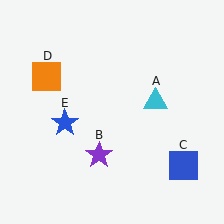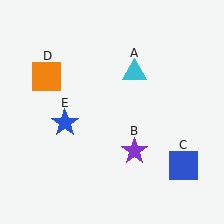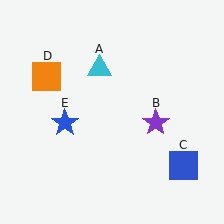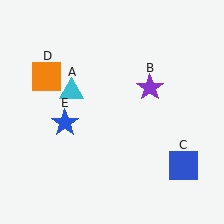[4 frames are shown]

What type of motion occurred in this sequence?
The cyan triangle (object A), purple star (object B) rotated counterclockwise around the center of the scene.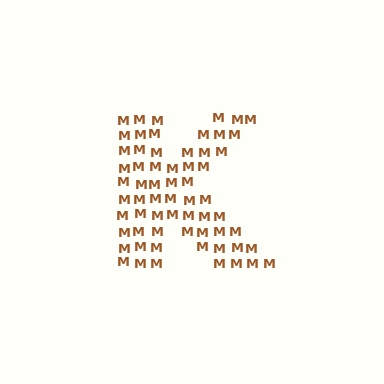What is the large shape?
The large shape is the letter K.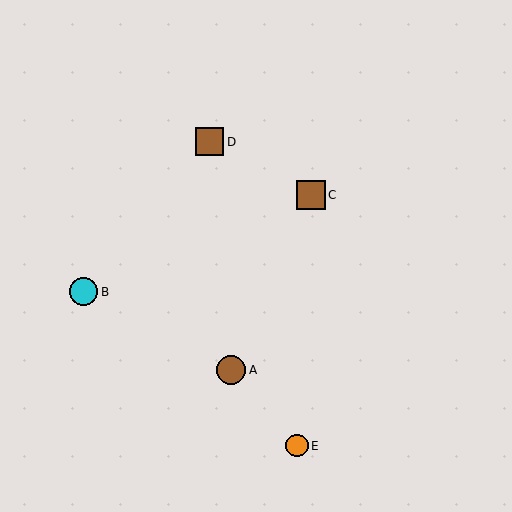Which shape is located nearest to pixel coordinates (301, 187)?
The brown square (labeled C) at (311, 195) is nearest to that location.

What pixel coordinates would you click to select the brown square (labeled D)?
Click at (209, 142) to select the brown square D.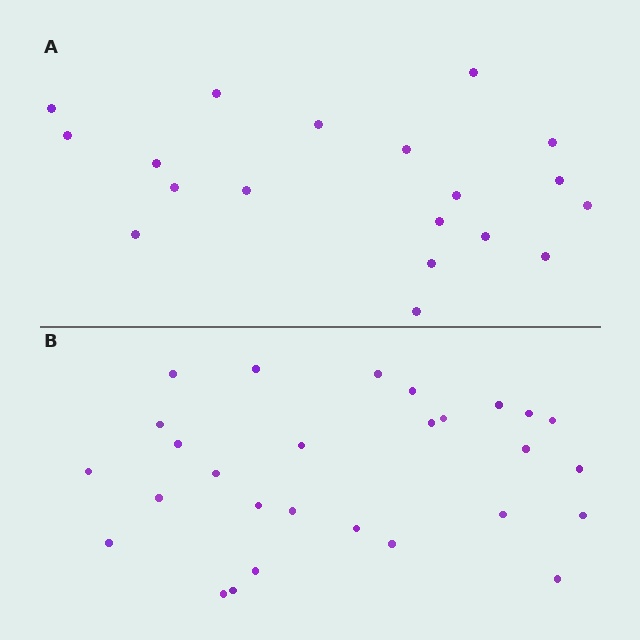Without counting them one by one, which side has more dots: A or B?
Region B (the bottom region) has more dots.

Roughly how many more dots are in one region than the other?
Region B has roughly 8 or so more dots than region A.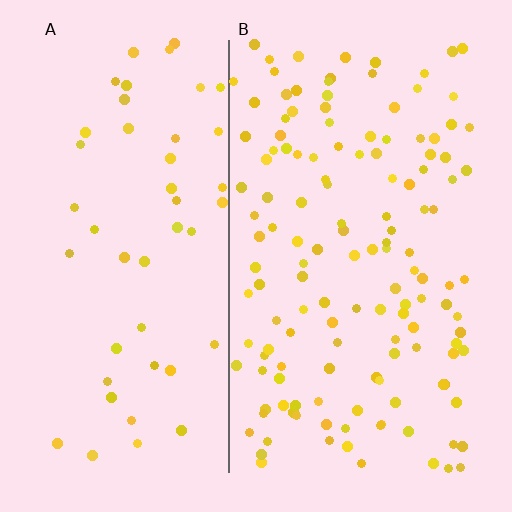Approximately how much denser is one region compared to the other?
Approximately 2.9× — region B over region A.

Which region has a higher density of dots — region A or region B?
B (the right).